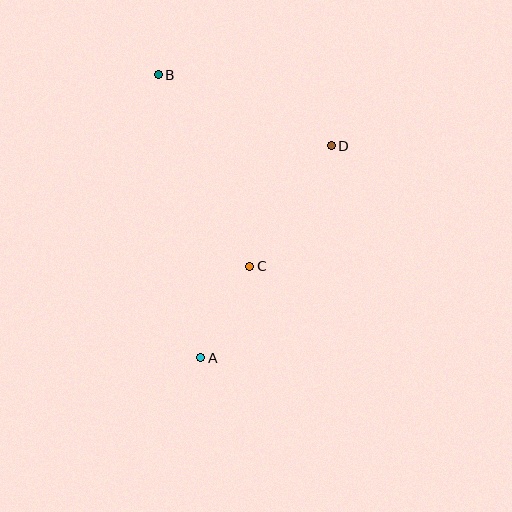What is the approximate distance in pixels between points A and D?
The distance between A and D is approximately 249 pixels.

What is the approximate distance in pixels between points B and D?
The distance between B and D is approximately 187 pixels.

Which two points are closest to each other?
Points A and C are closest to each other.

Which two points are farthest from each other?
Points A and B are farthest from each other.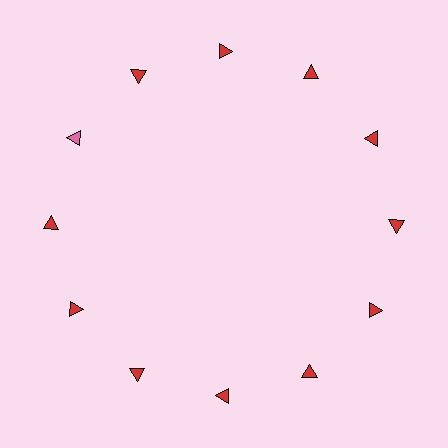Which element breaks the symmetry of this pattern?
The pink triangle at roughly the 10 o'clock position breaks the symmetry. All other shapes are red triangles.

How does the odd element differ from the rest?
It has a different color: pink instead of red.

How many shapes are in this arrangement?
There are 12 shapes arranged in a ring pattern.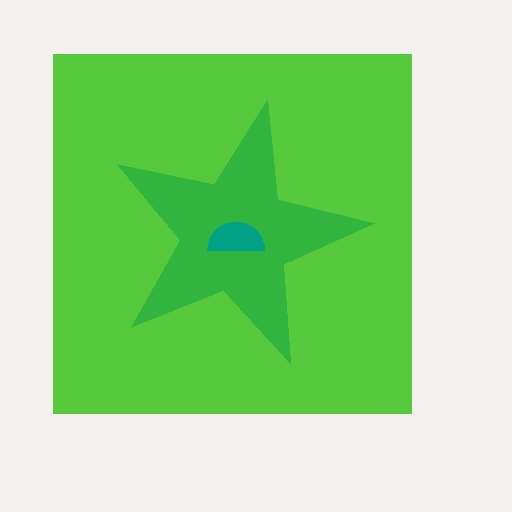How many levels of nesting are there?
3.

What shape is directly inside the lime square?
The green star.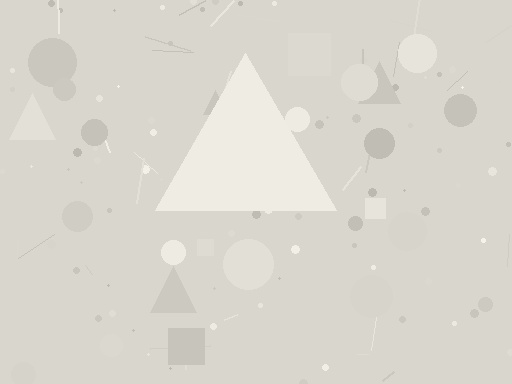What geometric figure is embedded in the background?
A triangle is embedded in the background.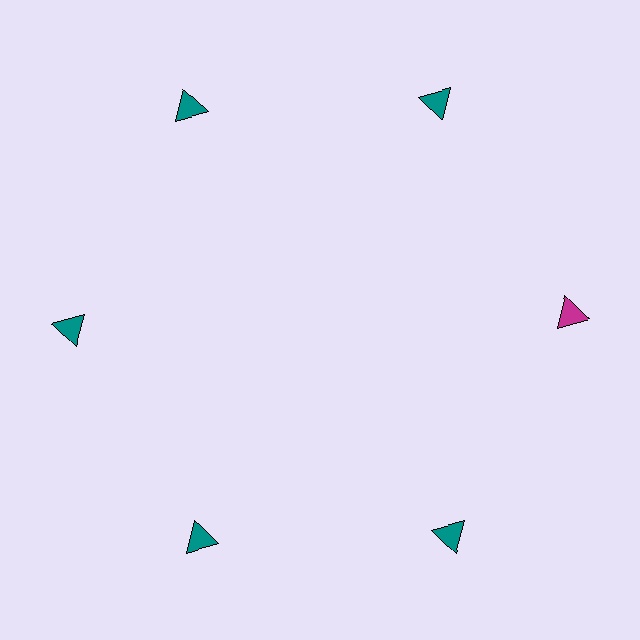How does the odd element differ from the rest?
It has a different color: magenta instead of teal.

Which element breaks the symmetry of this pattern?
The magenta triangle at roughly the 3 o'clock position breaks the symmetry. All other shapes are teal triangles.